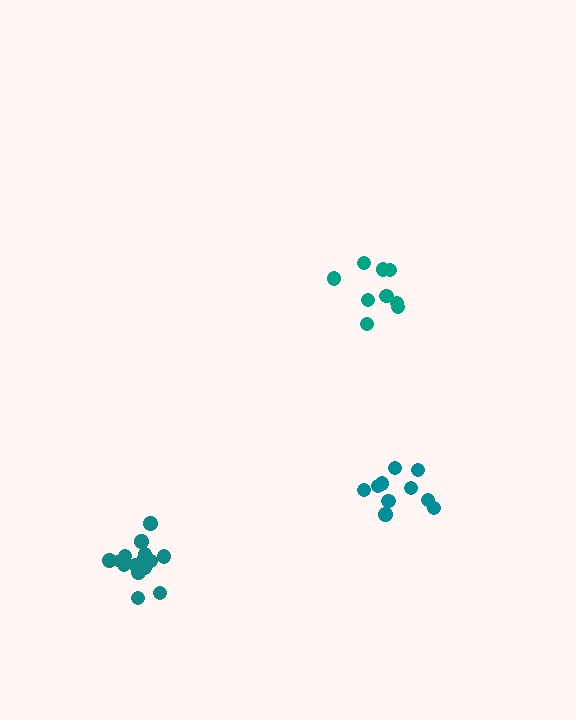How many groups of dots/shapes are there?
There are 3 groups.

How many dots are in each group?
Group 1: 9 dots, Group 2: 15 dots, Group 3: 10 dots (34 total).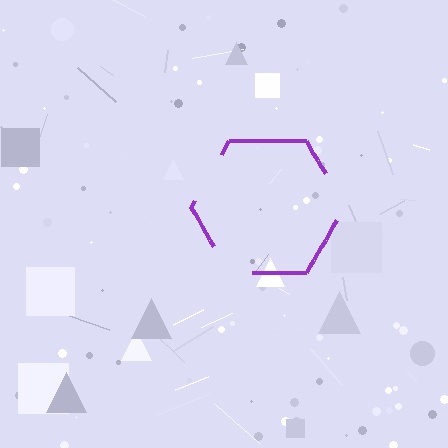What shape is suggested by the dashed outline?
The dashed outline suggests a hexagon.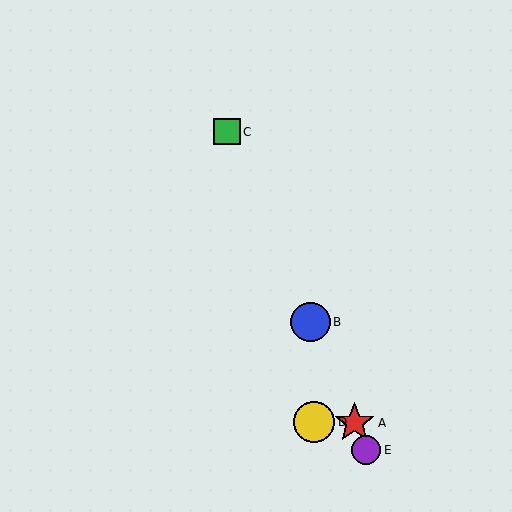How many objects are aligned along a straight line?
4 objects (A, B, C, E) are aligned along a straight line.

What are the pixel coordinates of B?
Object B is at (310, 322).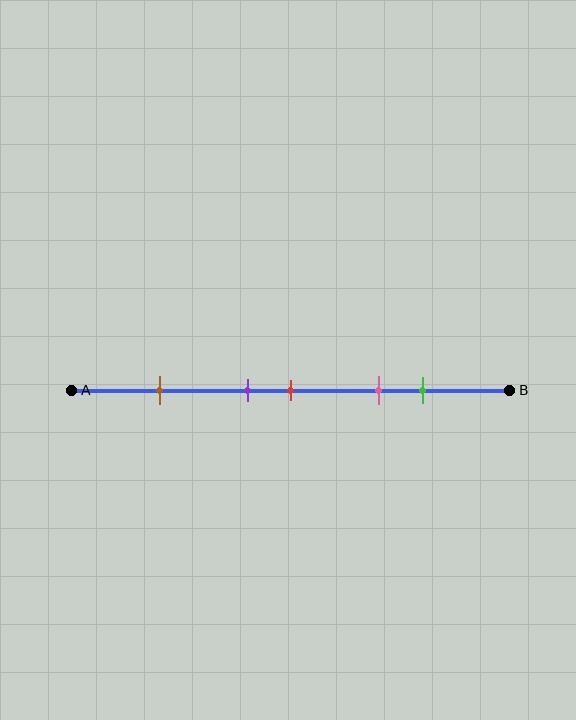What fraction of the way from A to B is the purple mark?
The purple mark is approximately 40% (0.4) of the way from A to B.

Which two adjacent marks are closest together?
The purple and red marks are the closest adjacent pair.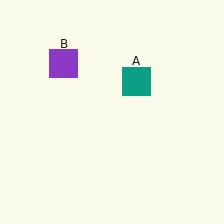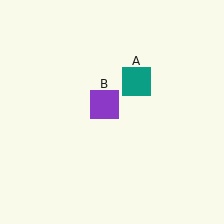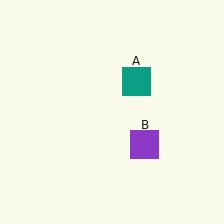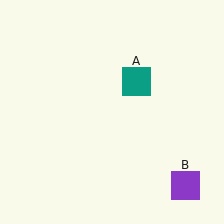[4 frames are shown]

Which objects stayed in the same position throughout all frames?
Teal square (object A) remained stationary.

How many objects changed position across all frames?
1 object changed position: purple square (object B).